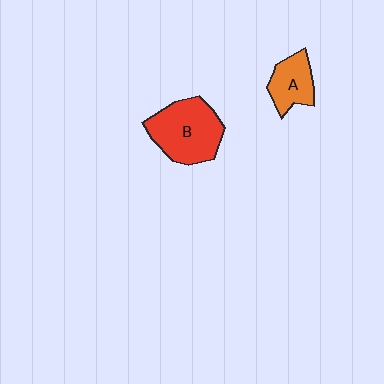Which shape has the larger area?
Shape B (red).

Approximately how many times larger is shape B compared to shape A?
Approximately 1.8 times.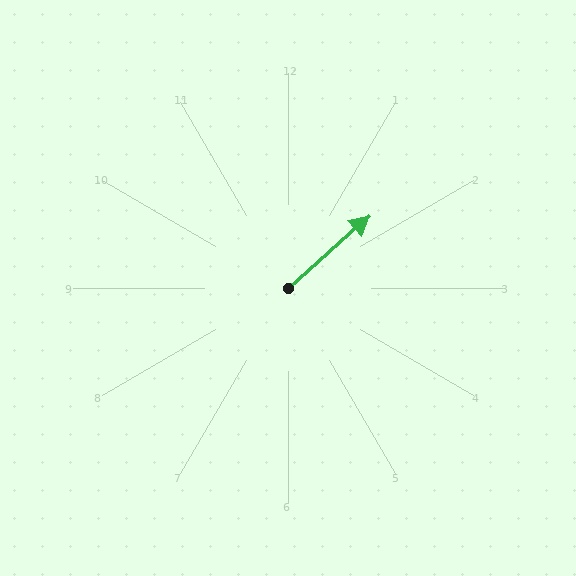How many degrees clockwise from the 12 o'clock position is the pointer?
Approximately 48 degrees.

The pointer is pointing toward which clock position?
Roughly 2 o'clock.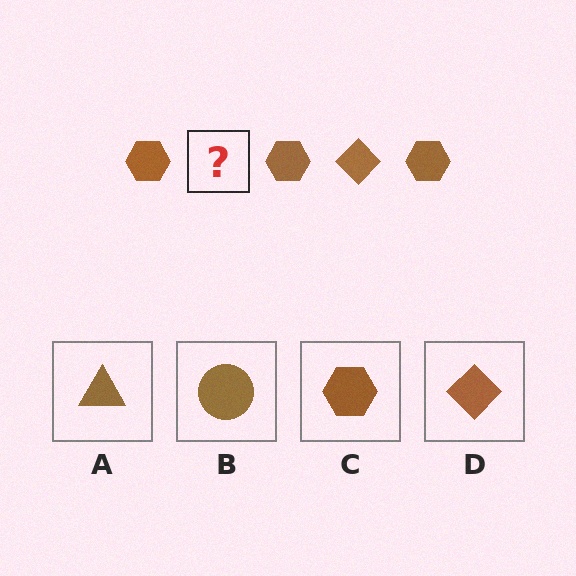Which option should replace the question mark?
Option D.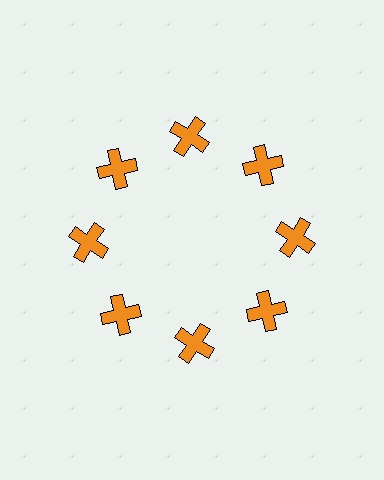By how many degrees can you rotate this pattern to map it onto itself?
The pattern maps onto itself every 45 degrees of rotation.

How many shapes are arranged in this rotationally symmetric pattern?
There are 8 shapes, arranged in 8 groups of 1.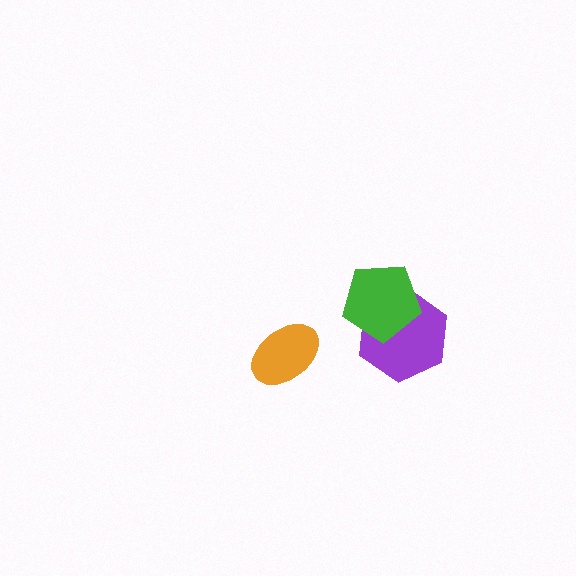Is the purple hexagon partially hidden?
Yes, it is partially covered by another shape.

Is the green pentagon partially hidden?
No, no other shape covers it.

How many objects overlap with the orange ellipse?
0 objects overlap with the orange ellipse.